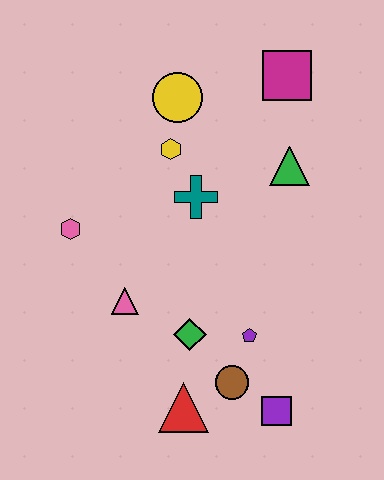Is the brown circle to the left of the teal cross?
No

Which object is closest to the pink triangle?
The green diamond is closest to the pink triangle.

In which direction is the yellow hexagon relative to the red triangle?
The yellow hexagon is above the red triangle.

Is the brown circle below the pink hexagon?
Yes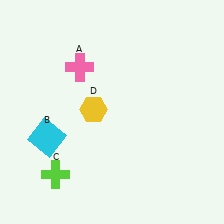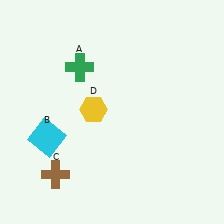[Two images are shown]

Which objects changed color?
A changed from pink to green. C changed from lime to brown.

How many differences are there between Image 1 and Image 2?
There are 2 differences between the two images.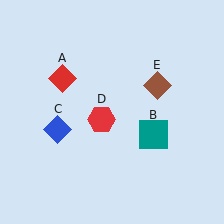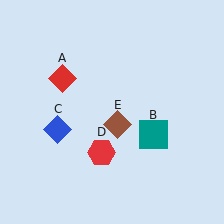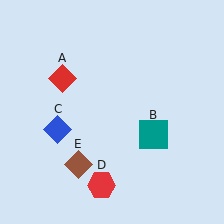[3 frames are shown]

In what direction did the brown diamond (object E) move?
The brown diamond (object E) moved down and to the left.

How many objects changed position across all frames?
2 objects changed position: red hexagon (object D), brown diamond (object E).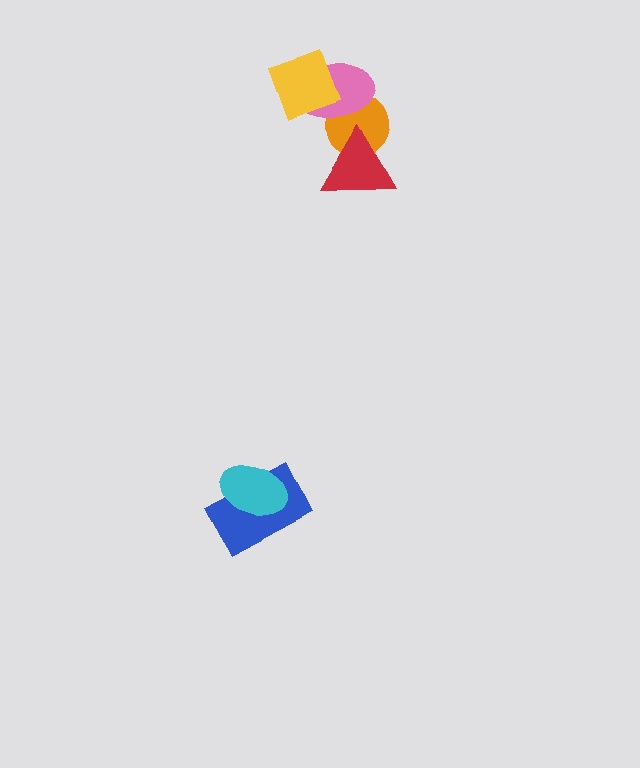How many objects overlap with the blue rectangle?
1 object overlaps with the blue rectangle.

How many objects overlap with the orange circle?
2 objects overlap with the orange circle.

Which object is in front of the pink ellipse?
The yellow square is in front of the pink ellipse.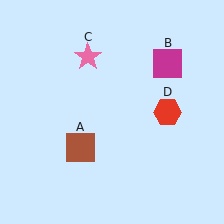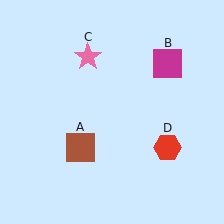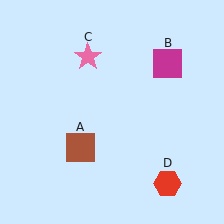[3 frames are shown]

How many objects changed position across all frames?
1 object changed position: red hexagon (object D).